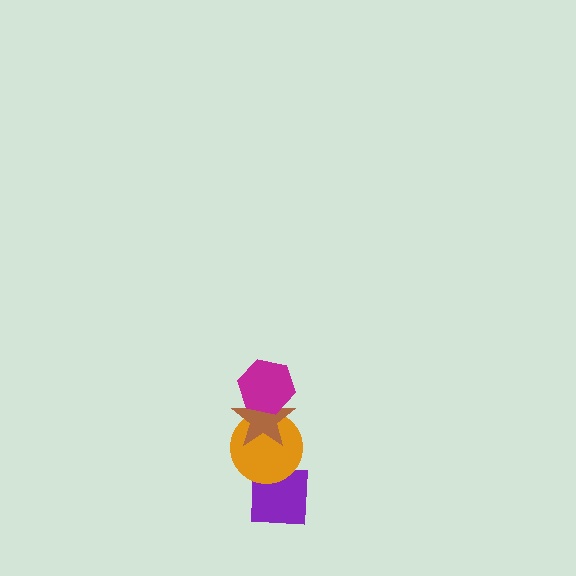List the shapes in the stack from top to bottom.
From top to bottom: the magenta hexagon, the brown star, the orange circle, the purple square.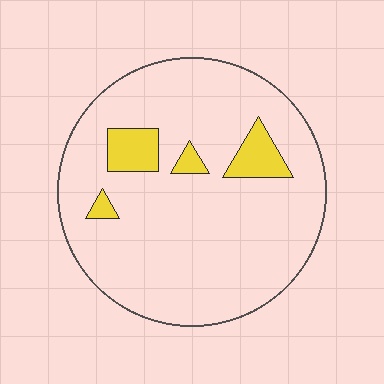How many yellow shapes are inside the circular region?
4.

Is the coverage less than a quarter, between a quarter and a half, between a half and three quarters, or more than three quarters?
Less than a quarter.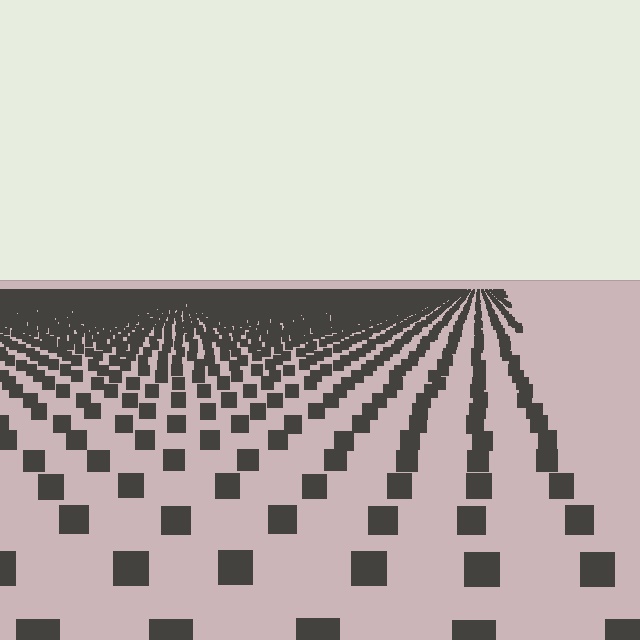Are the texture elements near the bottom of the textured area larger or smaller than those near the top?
Larger. Near the bottom, elements are closer to the viewer and appear at a bigger on-screen size.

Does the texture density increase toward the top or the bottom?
Density increases toward the top.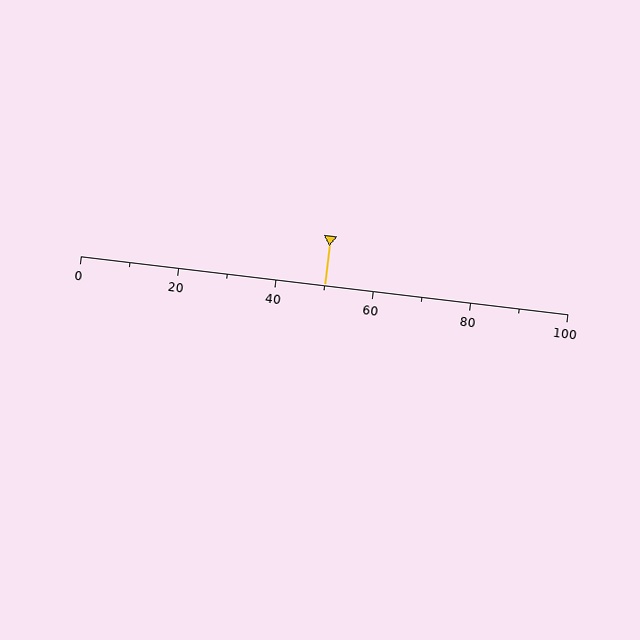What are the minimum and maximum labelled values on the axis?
The axis runs from 0 to 100.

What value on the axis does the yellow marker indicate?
The marker indicates approximately 50.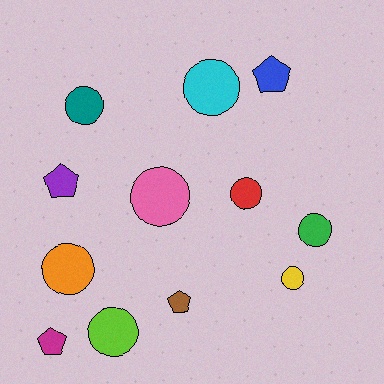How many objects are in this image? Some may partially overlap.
There are 12 objects.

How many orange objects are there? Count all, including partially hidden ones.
There is 1 orange object.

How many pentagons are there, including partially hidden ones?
There are 4 pentagons.